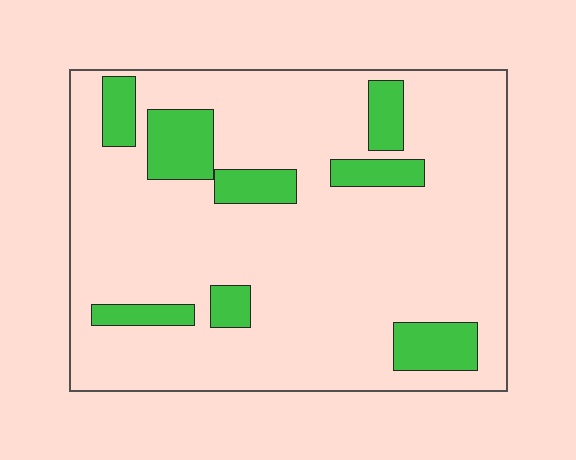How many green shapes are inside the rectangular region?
8.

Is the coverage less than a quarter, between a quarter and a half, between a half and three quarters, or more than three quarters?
Less than a quarter.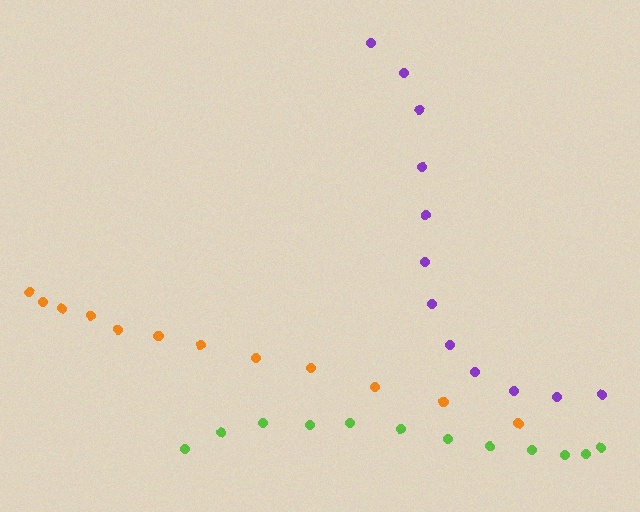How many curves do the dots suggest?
There are 3 distinct paths.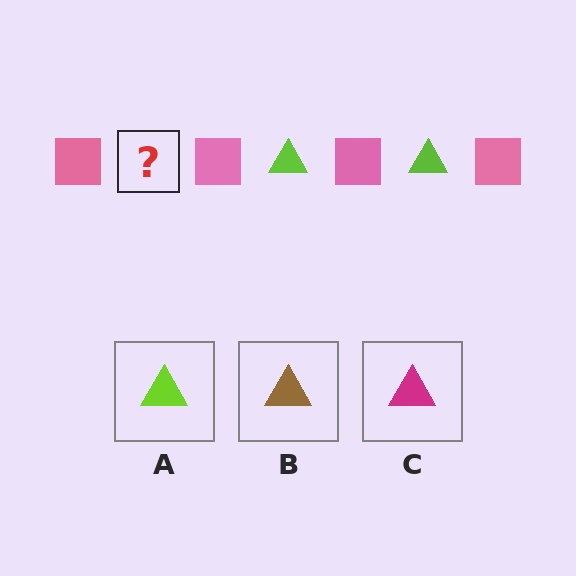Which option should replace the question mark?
Option A.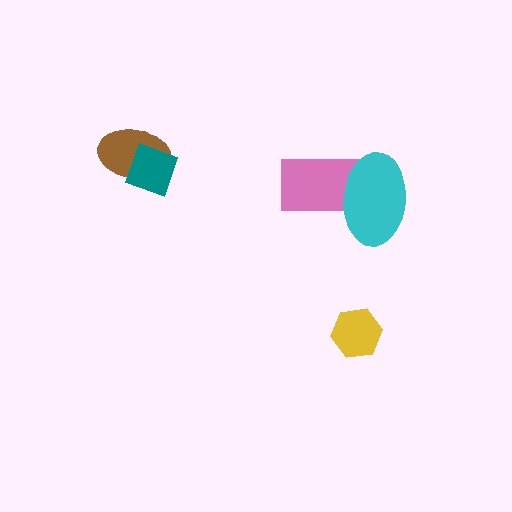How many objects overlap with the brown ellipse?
1 object overlaps with the brown ellipse.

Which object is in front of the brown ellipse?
The teal diamond is in front of the brown ellipse.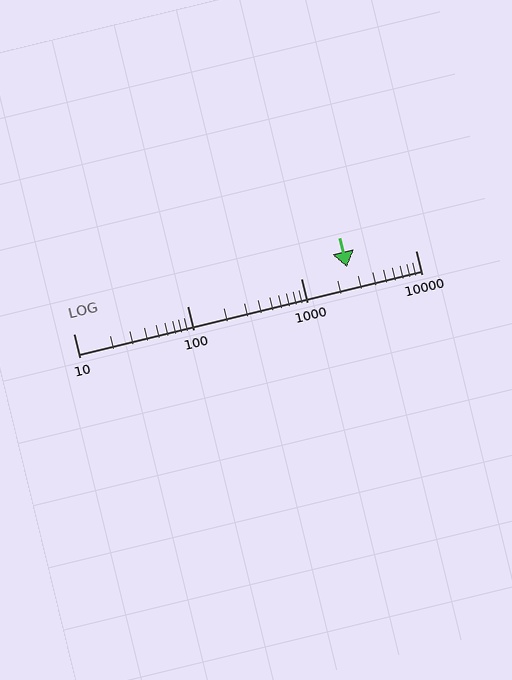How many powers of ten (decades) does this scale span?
The scale spans 3 decades, from 10 to 10000.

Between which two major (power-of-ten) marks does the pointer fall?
The pointer is between 1000 and 10000.